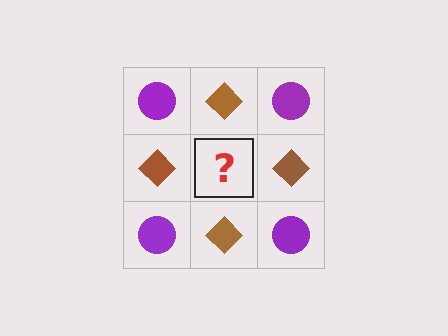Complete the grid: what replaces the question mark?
The question mark should be replaced with a purple circle.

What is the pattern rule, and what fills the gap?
The rule is that it alternates purple circle and brown diamond in a checkerboard pattern. The gap should be filled with a purple circle.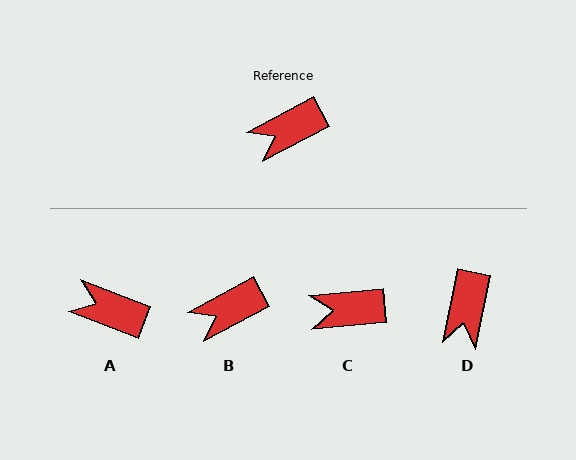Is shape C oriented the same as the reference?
No, it is off by about 23 degrees.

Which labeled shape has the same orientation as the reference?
B.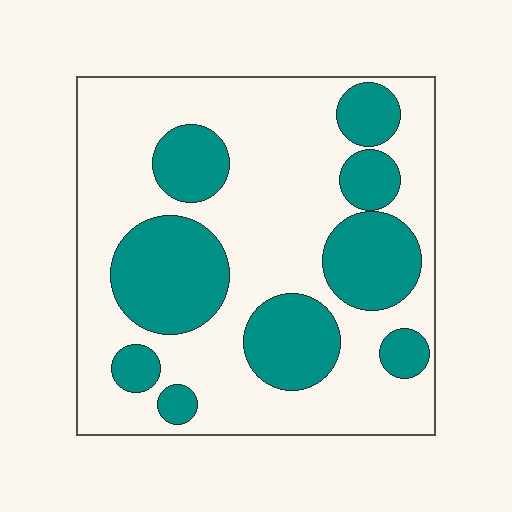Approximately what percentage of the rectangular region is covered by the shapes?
Approximately 35%.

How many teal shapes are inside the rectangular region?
9.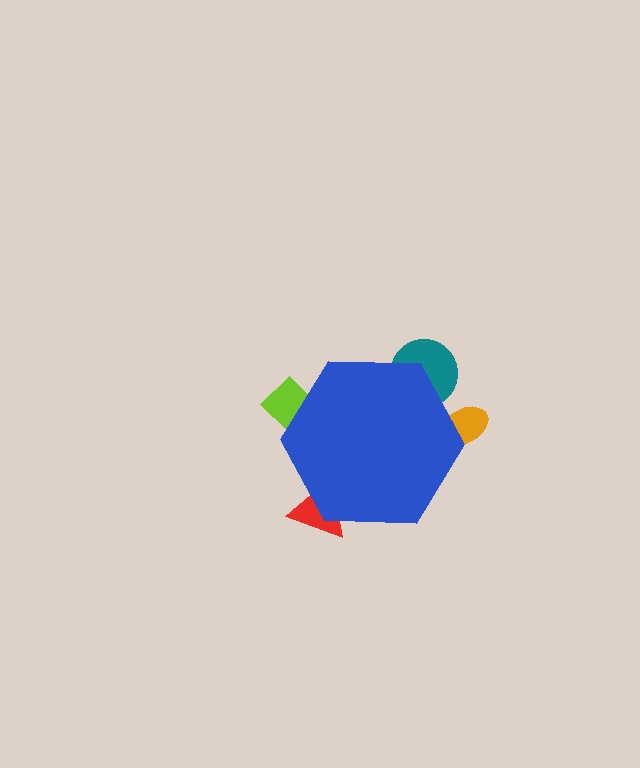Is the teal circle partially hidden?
Yes, the teal circle is partially hidden behind the blue hexagon.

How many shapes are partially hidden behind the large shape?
4 shapes are partially hidden.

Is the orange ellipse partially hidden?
Yes, the orange ellipse is partially hidden behind the blue hexagon.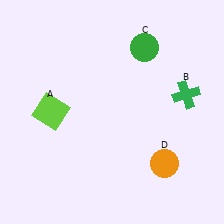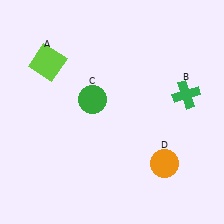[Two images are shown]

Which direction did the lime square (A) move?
The lime square (A) moved up.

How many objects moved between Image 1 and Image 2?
2 objects moved between the two images.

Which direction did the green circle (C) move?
The green circle (C) moved left.